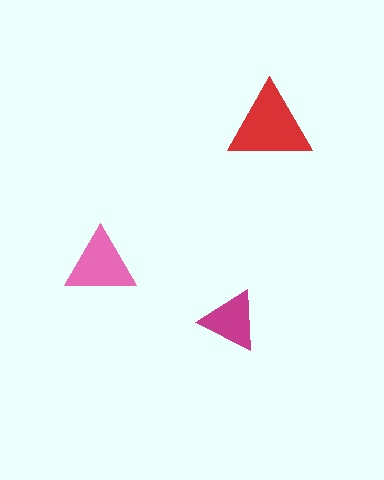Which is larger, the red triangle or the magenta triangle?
The red one.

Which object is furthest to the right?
The red triangle is rightmost.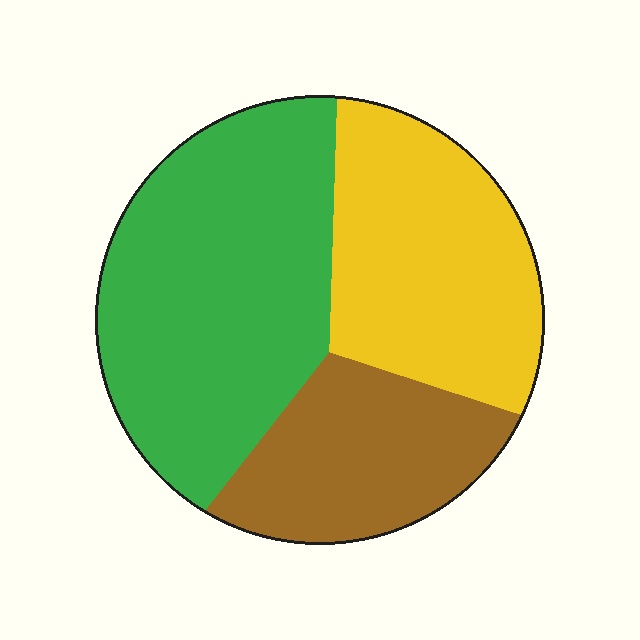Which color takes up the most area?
Green, at roughly 45%.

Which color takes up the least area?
Brown, at roughly 25%.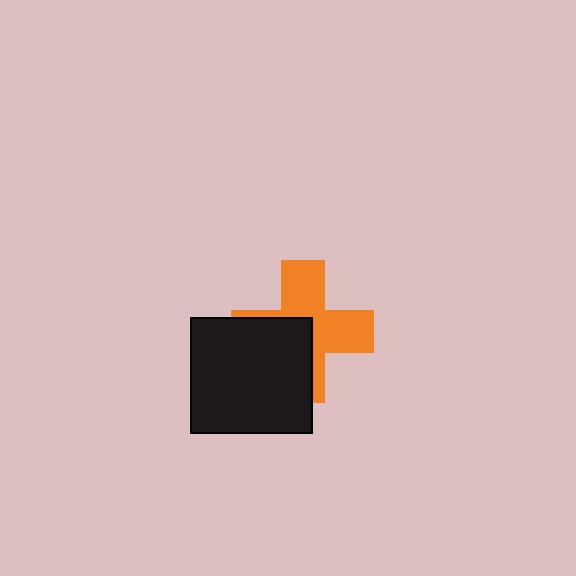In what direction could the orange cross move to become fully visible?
The orange cross could move toward the upper-right. That would shift it out from behind the black rectangle entirely.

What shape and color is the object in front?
The object in front is a black rectangle.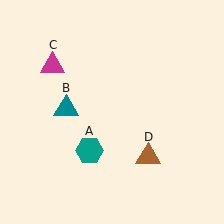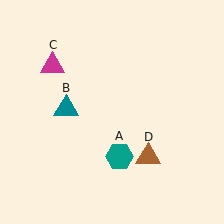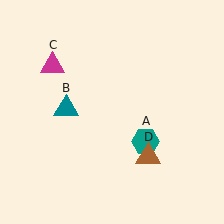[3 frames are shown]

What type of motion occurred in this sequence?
The teal hexagon (object A) rotated counterclockwise around the center of the scene.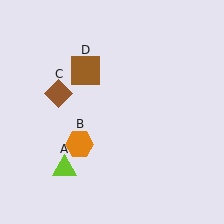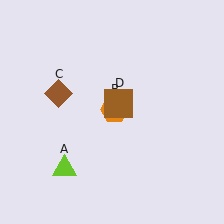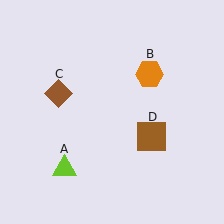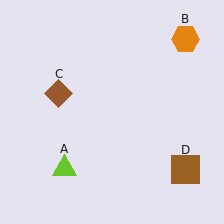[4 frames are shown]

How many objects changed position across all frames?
2 objects changed position: orange hexagon (object B), brown square (object D).